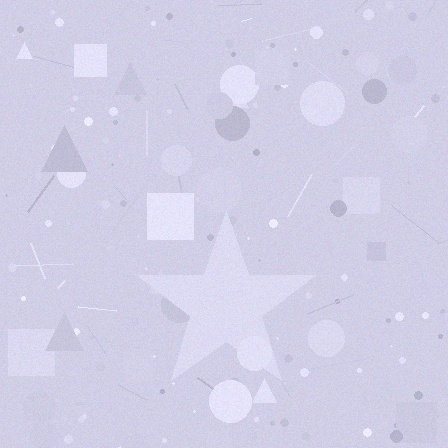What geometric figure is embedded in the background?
A star is embedded in the background.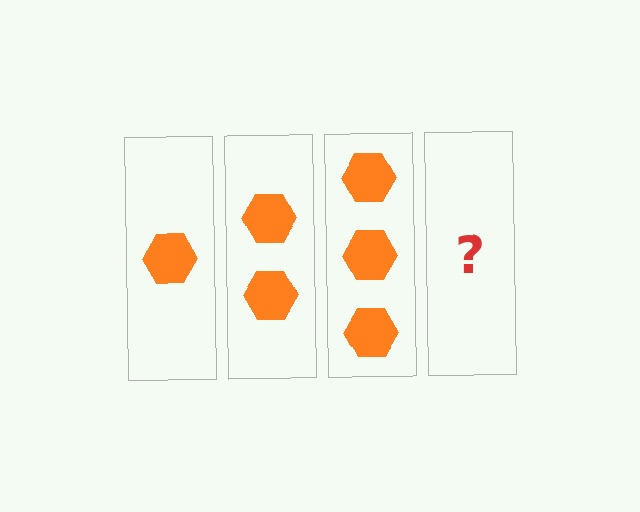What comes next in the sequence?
The next element should be 4 hexagons.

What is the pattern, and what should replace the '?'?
The pattern is that each step adds one more hexagon. The '?' should be 4 hexagons.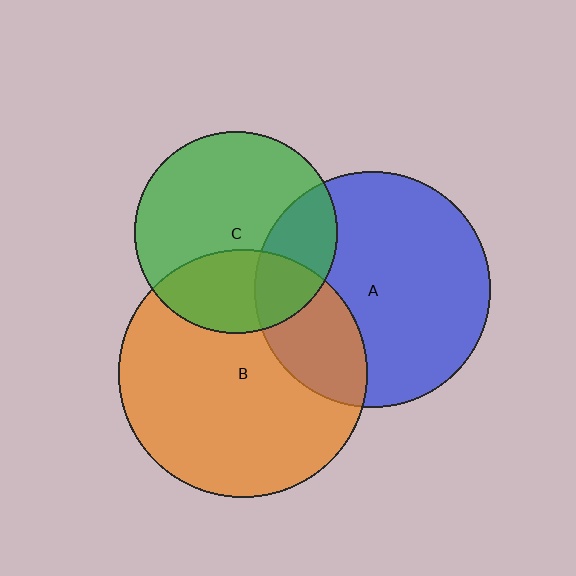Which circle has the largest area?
Circle B (orange).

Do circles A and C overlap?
Yes.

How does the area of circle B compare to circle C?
Approximately 1.5 times.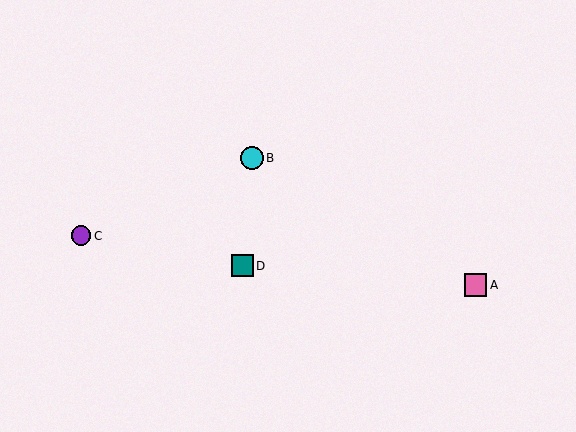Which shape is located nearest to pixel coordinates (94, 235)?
The purple circle (labeled C) at (81, 236) is nearest to that location.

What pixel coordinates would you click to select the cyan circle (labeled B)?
Click at (252, 158) to select the cyan circle B.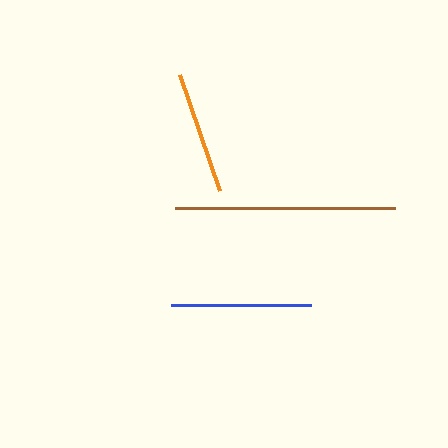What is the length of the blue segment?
The blue segment is approximately 141 pixels long.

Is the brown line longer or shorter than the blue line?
The brown line is longer than the blue line.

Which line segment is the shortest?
The orange line is the shortest at approximately 122 pixels.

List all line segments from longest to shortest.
From longest to shortest: brown, blue, orange.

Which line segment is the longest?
The brown line is the longest at approximately 221 pixels.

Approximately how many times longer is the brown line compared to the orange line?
The brown line is approximately 1.8 times the length of the orange line.